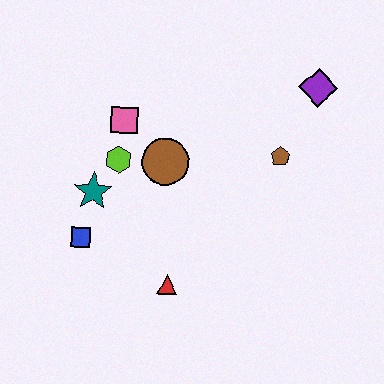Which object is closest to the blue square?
The teal star is closest to the blue square.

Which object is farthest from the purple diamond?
The blue square is farthest from the purple diamond.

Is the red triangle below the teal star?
Yes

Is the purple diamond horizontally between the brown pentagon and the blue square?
No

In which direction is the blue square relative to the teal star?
The blue square is below the teal star.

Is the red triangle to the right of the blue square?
Yes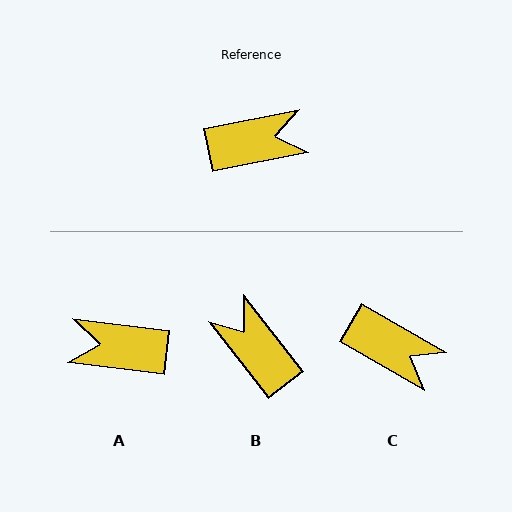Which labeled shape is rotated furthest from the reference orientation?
A, about 162 degrees away.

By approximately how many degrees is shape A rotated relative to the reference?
Approximately 162 degrees counter-clockwise.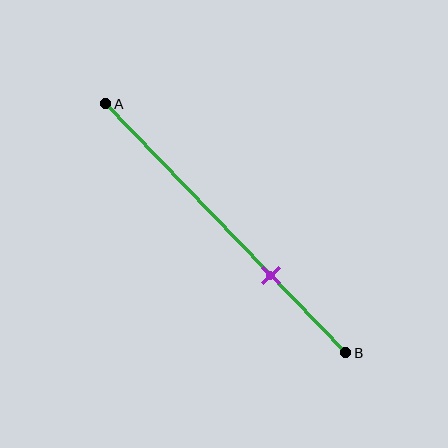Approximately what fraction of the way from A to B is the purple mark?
The purple mark is approximately 70% of the way from A to B.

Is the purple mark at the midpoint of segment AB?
No, the mark is at about 70% from A, not at the 50% midpoint.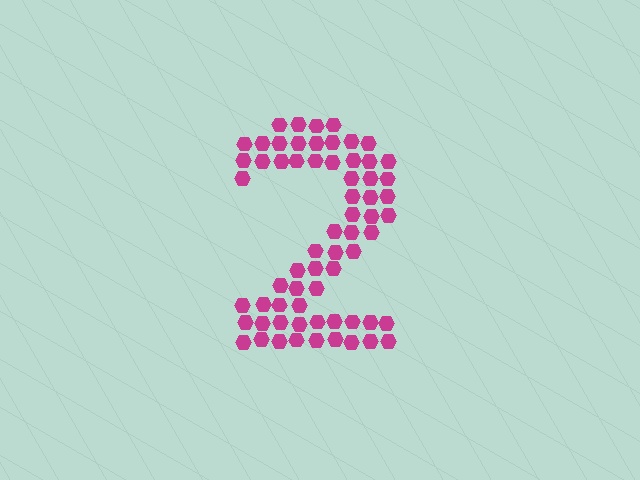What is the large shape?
The large shape is the digit 2.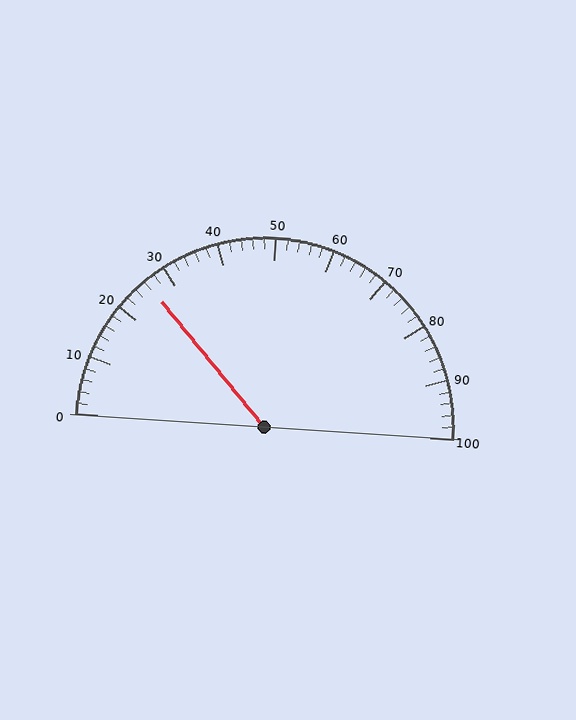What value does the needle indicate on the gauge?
The needle indicates approximately 26.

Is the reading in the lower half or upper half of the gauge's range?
The reading is in the lower half of the range (0 to 100).